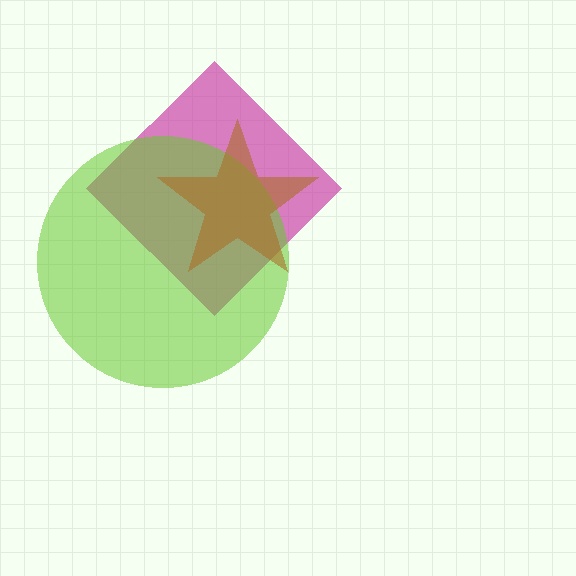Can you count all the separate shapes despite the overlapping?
Yes, there are 3 separate shapes.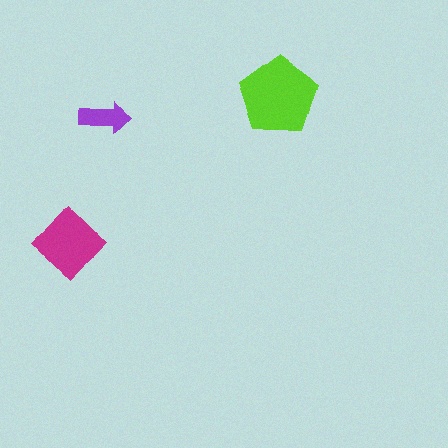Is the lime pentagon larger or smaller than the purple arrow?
Larger.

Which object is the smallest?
The purple arrow.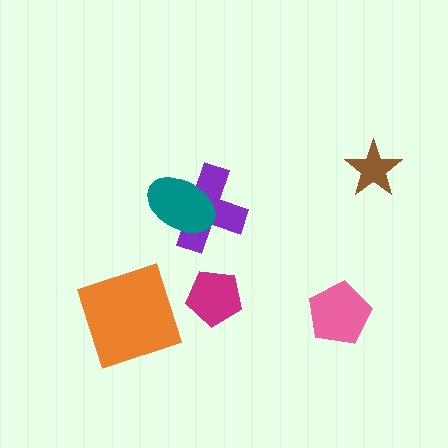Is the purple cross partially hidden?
Yes, it is partially covered by another shape.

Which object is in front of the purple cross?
The teal ellipse is in front of the purple cross.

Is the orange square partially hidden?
No, no other shape covers it.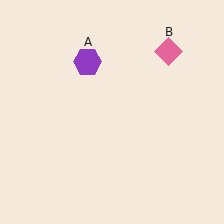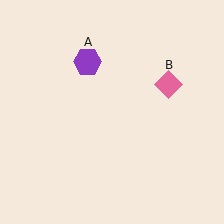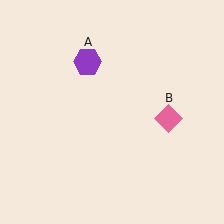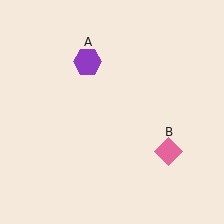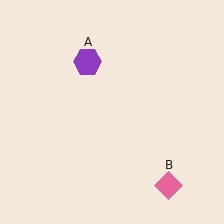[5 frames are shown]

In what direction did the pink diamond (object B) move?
The pink diamond (object B) moved down.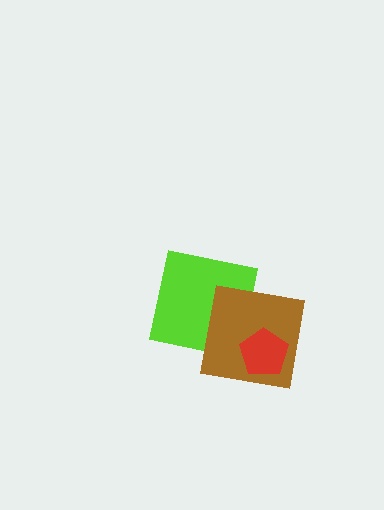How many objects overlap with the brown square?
2 objects overlap with the brown square.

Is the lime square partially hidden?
Yes, it is partially covered by another shape.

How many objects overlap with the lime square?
1 object overlaps with the lime square.